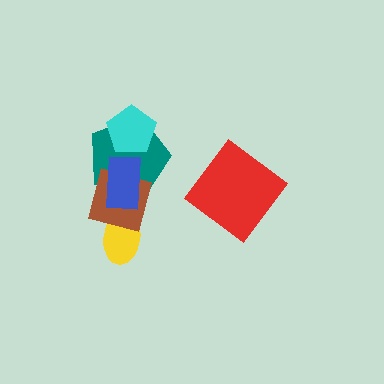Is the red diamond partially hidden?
No, no other shape covers it.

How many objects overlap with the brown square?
3 objects overlap with the brown square.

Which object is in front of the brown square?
The blue rectangle is in front of the brown square.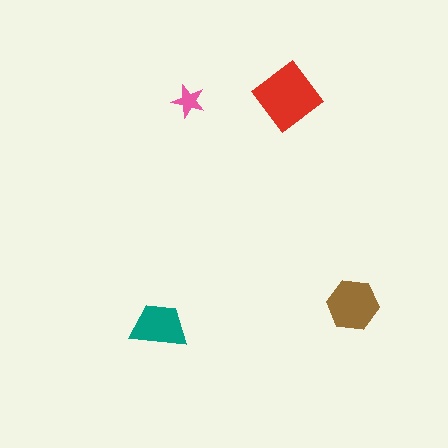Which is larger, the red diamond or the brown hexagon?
The red diamond.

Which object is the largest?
The red diamond.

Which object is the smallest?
The pink star.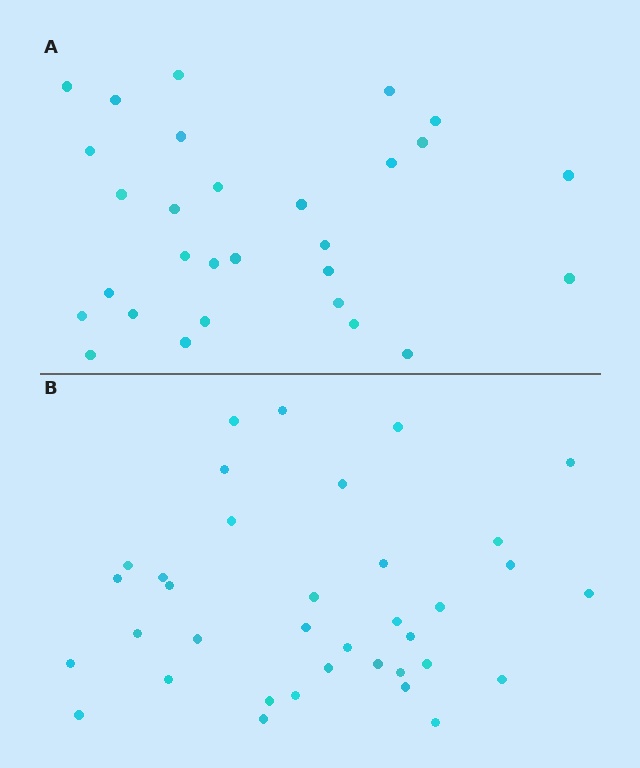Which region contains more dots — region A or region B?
Region B (the bottom region) has more dots.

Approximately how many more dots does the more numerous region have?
Region B has roughly 8 or so more dots than region A.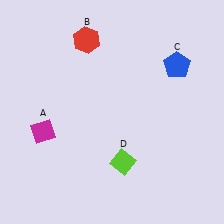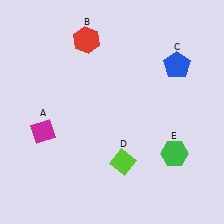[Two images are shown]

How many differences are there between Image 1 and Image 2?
There is 1 difference between the two images.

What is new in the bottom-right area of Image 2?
A green hexagon (E) was added in the bottom-right area of Image 2.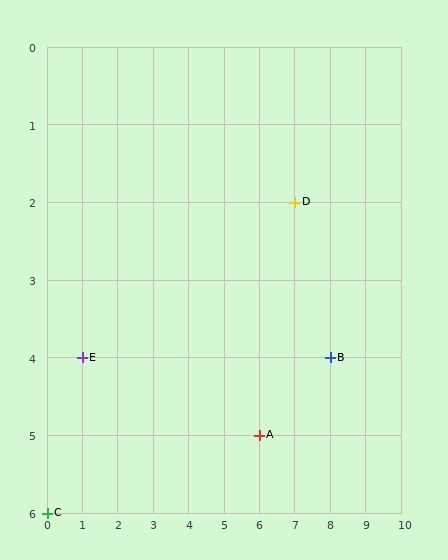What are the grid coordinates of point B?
Point B is at grid coordinates (8, 4).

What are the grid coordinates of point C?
Point C is at grid coordinates (0, 6).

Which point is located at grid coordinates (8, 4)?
Point B is at (8, 4).